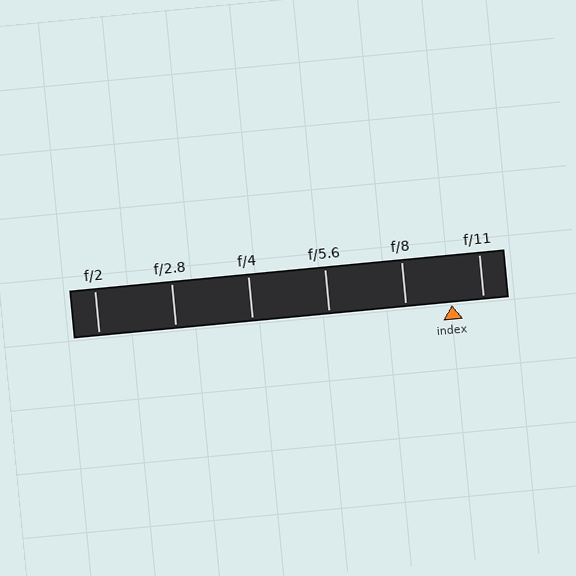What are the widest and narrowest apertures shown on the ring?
The widest aperture shown is f/2 and the narrowest is f/11.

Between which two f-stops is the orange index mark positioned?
The index mark is between f/8 and f/11.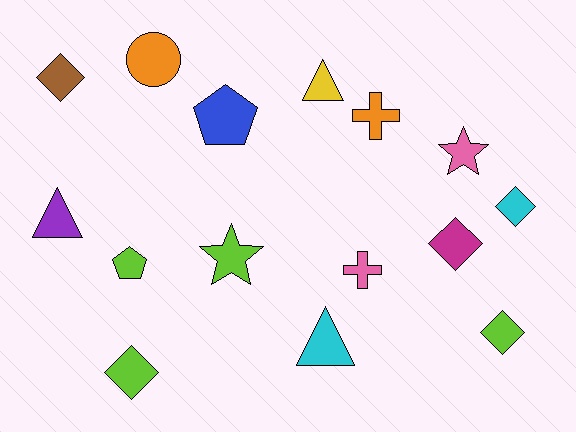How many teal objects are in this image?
There are no teal objects.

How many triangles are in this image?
There are 3 triangles.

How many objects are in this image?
There are 15 objects.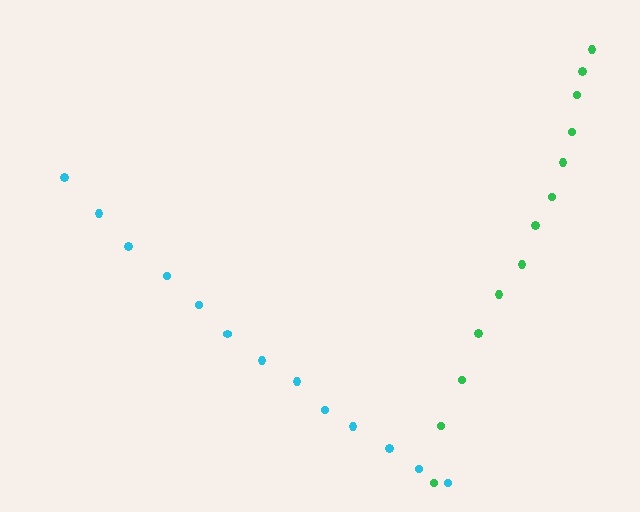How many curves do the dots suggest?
There are 2 distinct paths.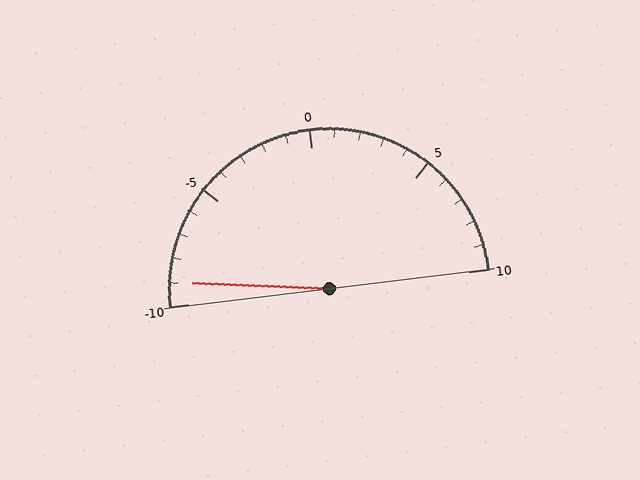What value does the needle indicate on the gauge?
The needle indicates approximately -9.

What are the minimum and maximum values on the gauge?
The gauge ranges from -10 to 10.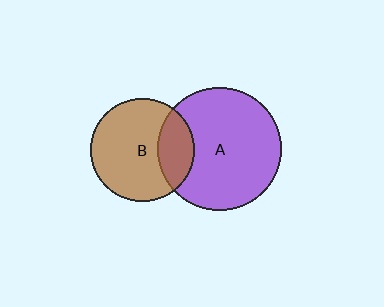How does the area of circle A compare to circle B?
Approximately 1.4 times.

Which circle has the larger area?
Circle A (purple).